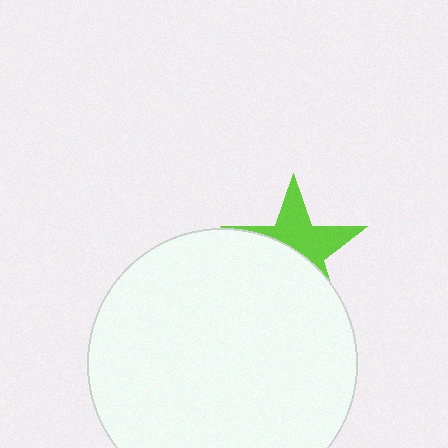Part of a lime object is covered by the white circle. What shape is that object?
It is a star.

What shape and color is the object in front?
The object in front is a white circle.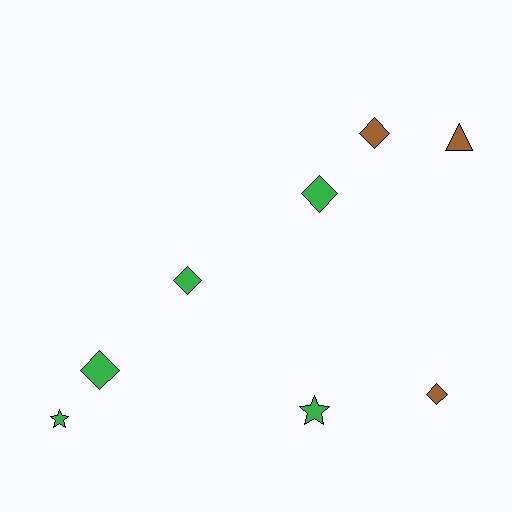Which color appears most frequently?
Green, with 5 objects.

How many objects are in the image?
There are 8 objects.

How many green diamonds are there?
There are 3 green diamonds.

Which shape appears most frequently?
Diamond, with 5 objects.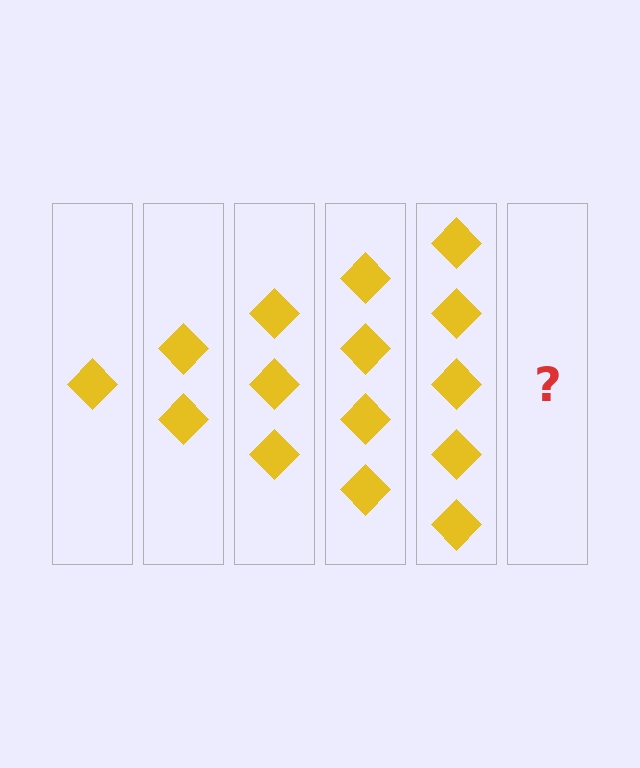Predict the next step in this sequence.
The next step is 6 diamonds.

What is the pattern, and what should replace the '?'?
The pattern is that each step adds one more diamond. The '?' should be 6 diamonds.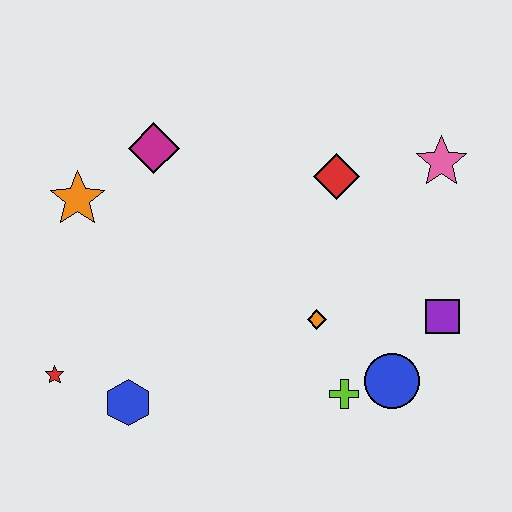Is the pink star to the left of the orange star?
No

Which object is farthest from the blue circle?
The orange star is farthest from the blue circle.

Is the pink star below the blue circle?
No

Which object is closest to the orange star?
The magenta diamond is closest to the orange star.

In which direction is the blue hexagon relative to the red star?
The blue hexagon is to the right of the red star.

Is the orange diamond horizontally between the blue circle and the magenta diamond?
Yes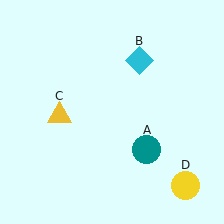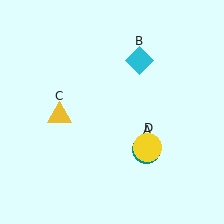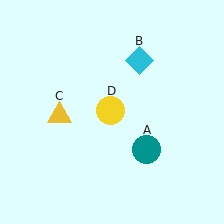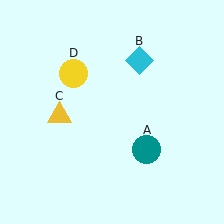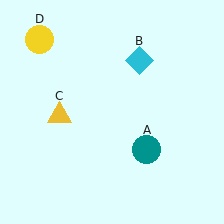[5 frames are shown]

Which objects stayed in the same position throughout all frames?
Teal circle (object A) and cyan diamond (object B) and yellow triangle (object C) remained stationary.